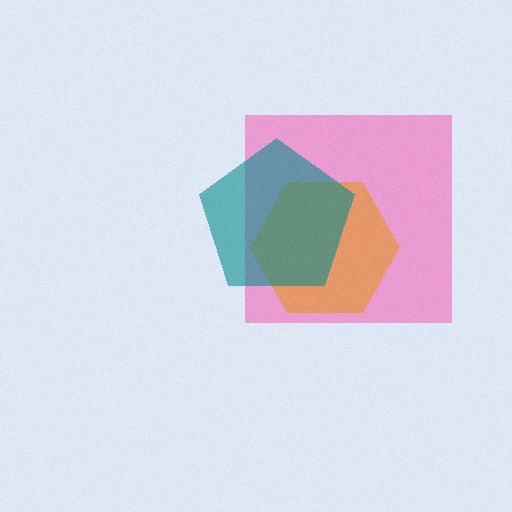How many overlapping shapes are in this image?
There are 3 overlapping shapes in the image.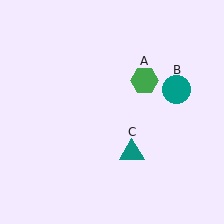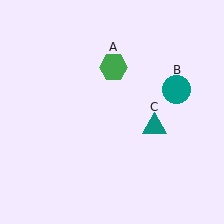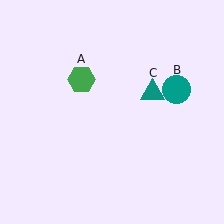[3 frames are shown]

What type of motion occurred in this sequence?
The green hexagon (object A), teal triangle (object C) rotated counterclockwise around the center of the scene.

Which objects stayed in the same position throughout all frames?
Teal circle (object B) remained stationary.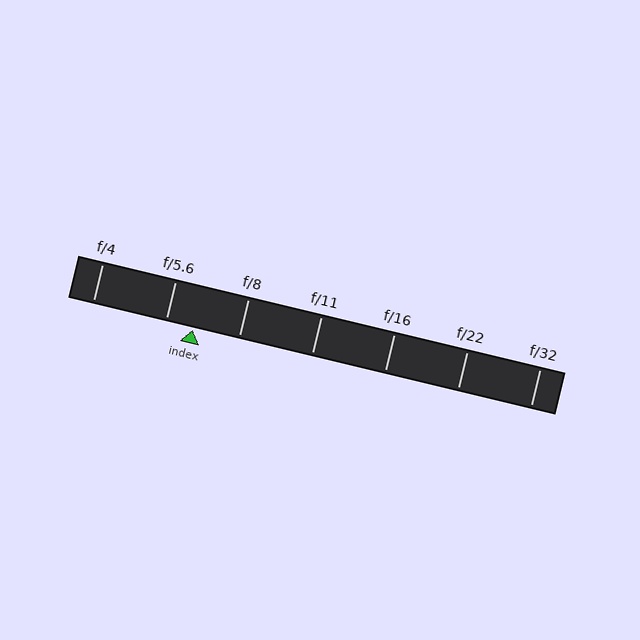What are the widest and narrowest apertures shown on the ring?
The widest aperture shown is f/4 and the narrowest is f/32.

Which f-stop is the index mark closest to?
The index mark is closest to f/5.6.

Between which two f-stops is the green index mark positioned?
The index mark is between f/5.6 and f/8.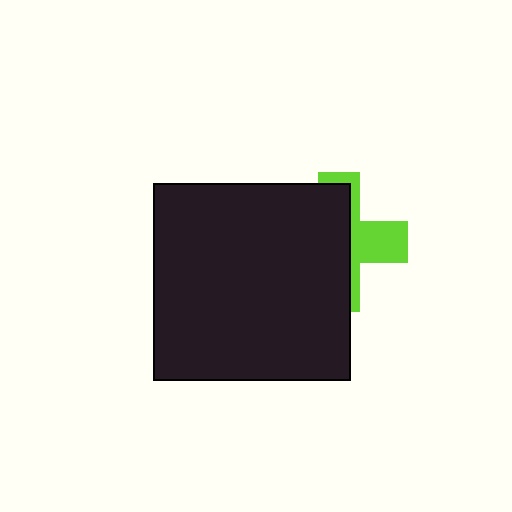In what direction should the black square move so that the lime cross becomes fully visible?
The black square should move left. That is the shortest direction to clear the overlap and leave the lime cross fully visible.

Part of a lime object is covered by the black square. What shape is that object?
It is a cross.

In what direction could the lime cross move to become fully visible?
The lime cross could move right. That would shift it out from behind the black square entirely.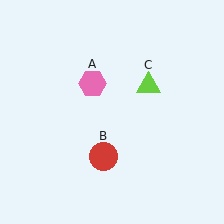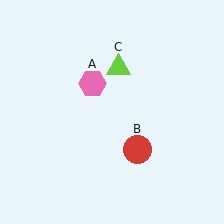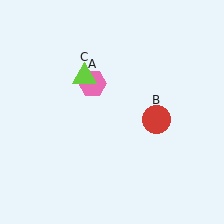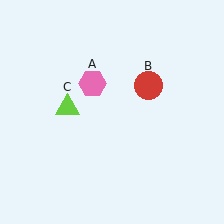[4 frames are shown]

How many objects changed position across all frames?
2 objects changed position: red circle (object B), lime triangle (object C).